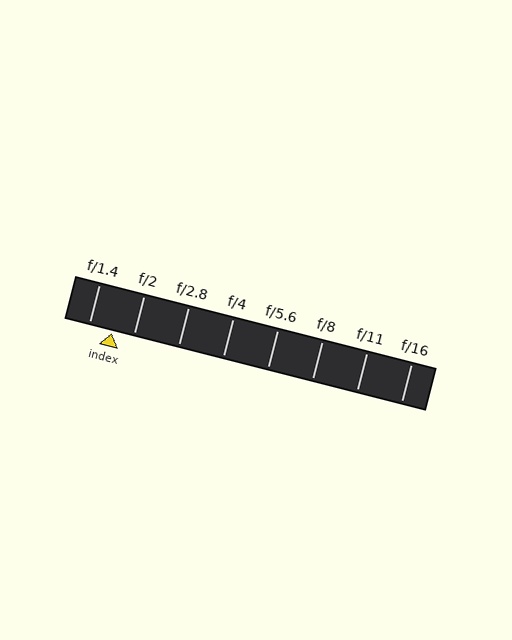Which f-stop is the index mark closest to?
The index mark is closest to f/2.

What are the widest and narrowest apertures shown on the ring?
The widest aperture shown is f/1.4 and the narrowest is f/16.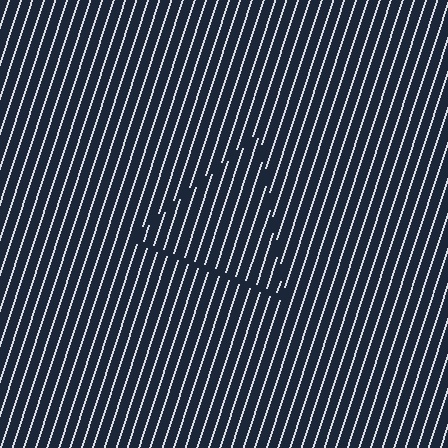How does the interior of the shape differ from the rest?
The interior of the shape contains the same grating, shifted by half a period — the contour is defined by the phase discontinuity where line-ends from the inner and outer gratings abut.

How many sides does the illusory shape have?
3 sides — the line-ends trace a triangle.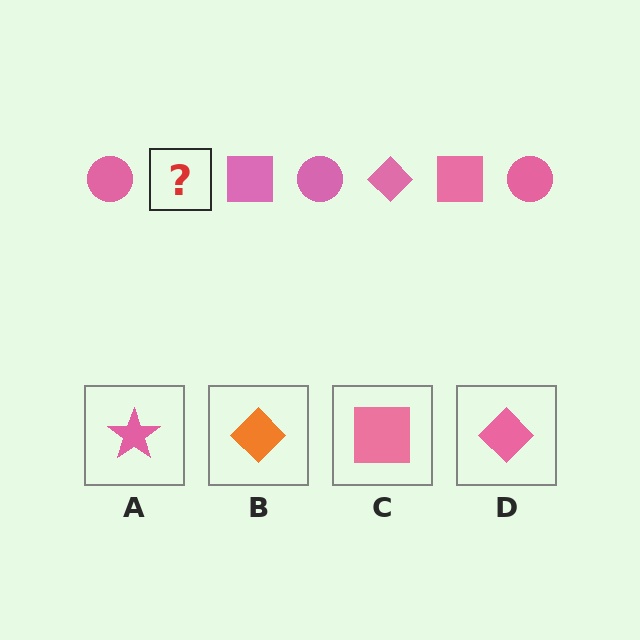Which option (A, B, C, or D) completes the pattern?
D.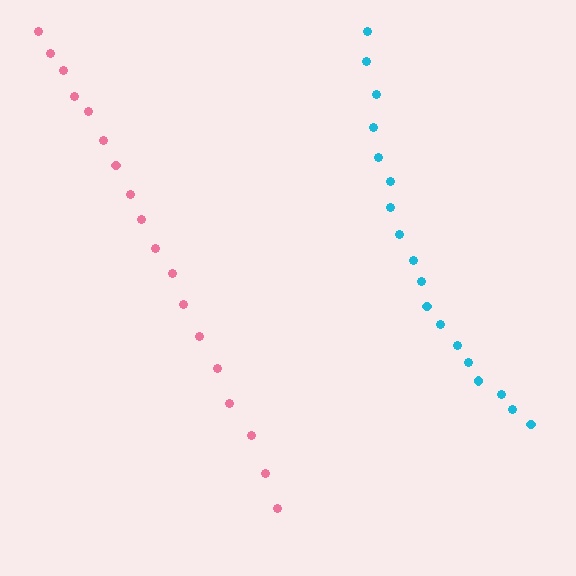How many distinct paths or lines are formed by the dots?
There are 2 distinct paths.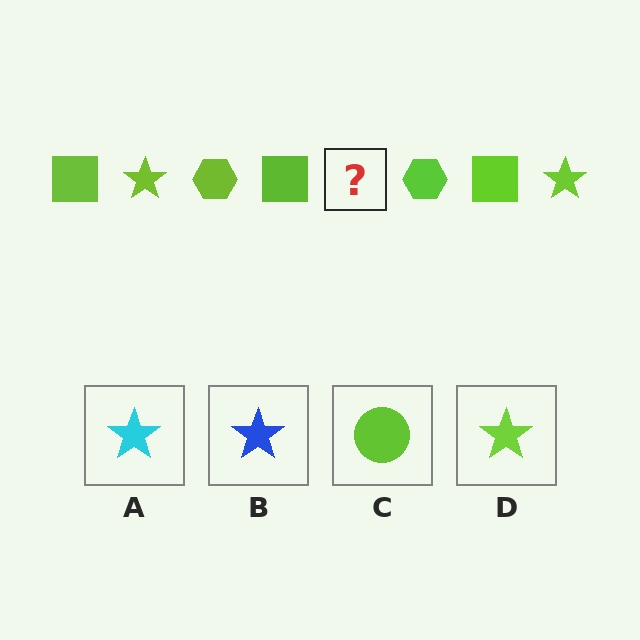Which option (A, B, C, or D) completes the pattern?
D.